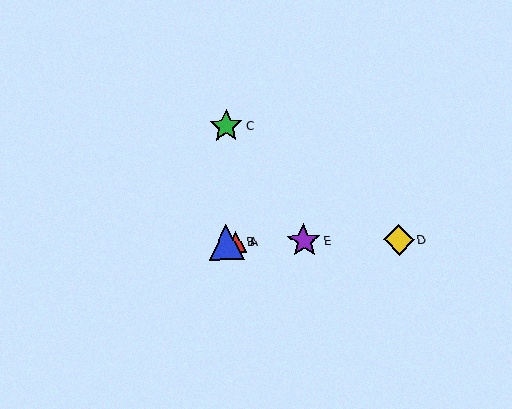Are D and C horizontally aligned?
No, D is at y≈240 and C is at y≈126.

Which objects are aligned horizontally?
Objects A, B, D, E are aligned horizontally.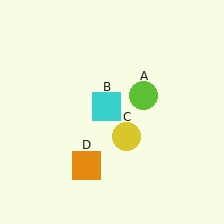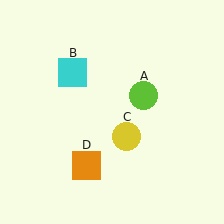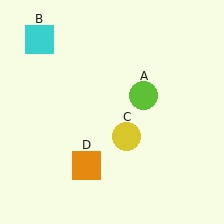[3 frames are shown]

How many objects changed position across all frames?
1 object changed position: cyan square (object B).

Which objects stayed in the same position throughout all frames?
Lime circle (object A) and yellow circle (object C) and orange square (object D) remained stationary.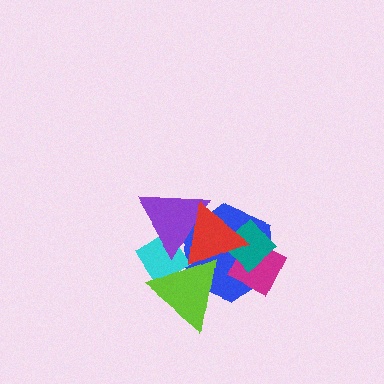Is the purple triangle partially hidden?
Yes, it is partially covered by another shape.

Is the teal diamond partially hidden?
Yes, it is partially covered by another shape.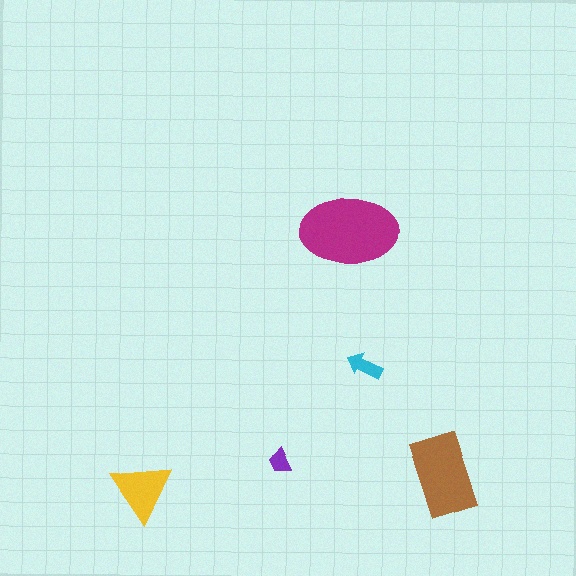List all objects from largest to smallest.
The magenta ellipse, the brown rectangle, the yellow triangle, the cyan arrow, the purple trapezoid.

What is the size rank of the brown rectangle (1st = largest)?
2nd.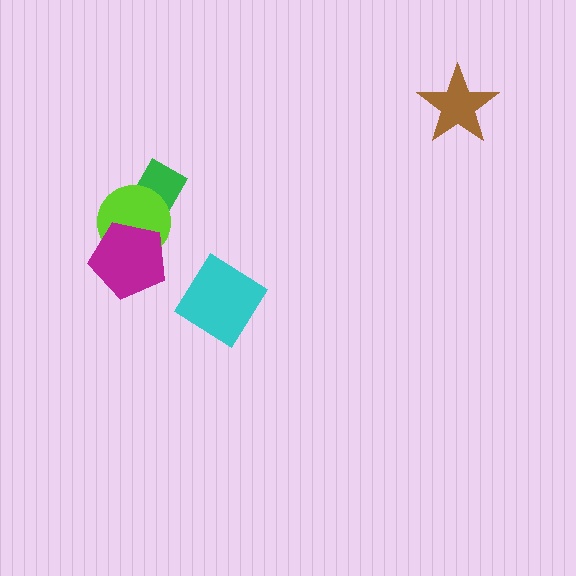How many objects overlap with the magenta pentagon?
2 objects overlap with the magenta pentagon.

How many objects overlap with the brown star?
0 objects overlap with the brown star.